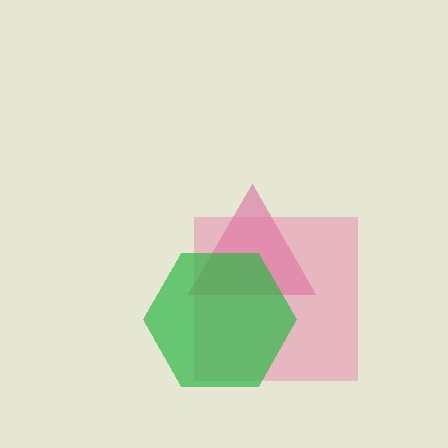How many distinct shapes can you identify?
There are 3 distinct shapes: a magenta triangle, a pink square, a green hexagon.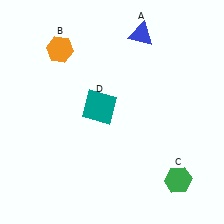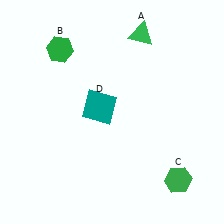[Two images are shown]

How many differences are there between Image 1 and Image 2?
There are 2 differences between the two images.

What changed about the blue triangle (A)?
In Image 1, A is blue. In Image 2, it changed to green.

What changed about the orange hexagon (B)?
In Image 1, B is orange. In Image 2, it changed to green.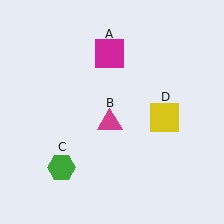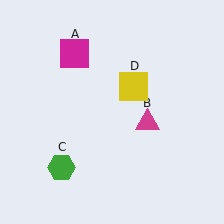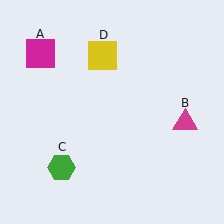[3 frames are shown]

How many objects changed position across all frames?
3 objects changed position: magenta square (object A), magenta triangle (object B), yellow square (object D).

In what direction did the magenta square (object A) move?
The magenta square (object A) moved left.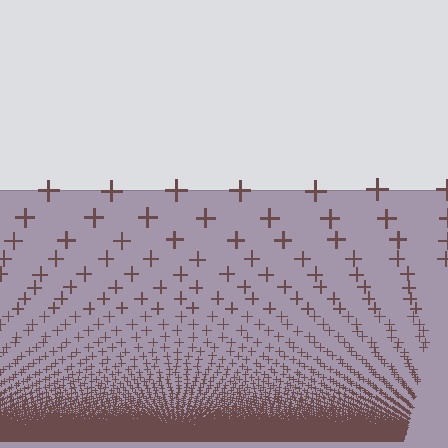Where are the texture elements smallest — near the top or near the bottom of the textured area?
Near the bottom.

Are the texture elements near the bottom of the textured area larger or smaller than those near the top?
Smaller. The gradient is inverted — elements near the bottom are smaller and denser.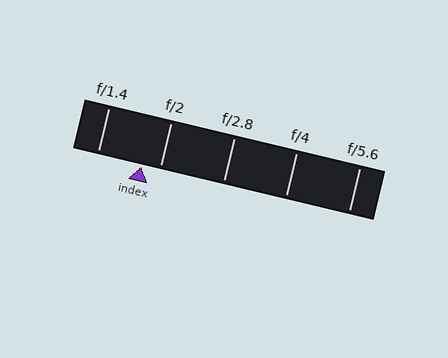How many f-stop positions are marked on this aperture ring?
There are 5 f-stop positions marked.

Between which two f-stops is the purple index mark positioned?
The index mark is between f/1.4 and f/2.